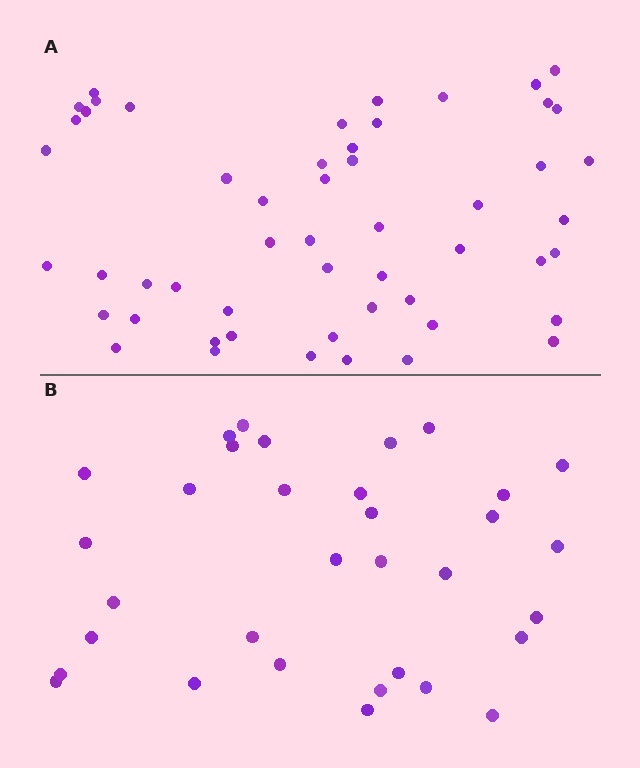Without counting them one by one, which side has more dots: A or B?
Region A (the top region) has more dots.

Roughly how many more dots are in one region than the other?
Region A has approximately 20 more dots than region B.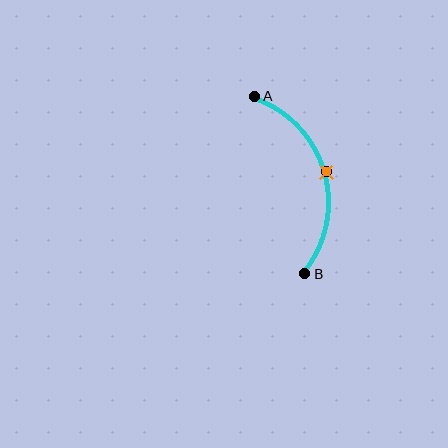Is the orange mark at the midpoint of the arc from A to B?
Yes. The orange mark lies on the arc at equal arc-length from both A and B — it is the arc midpoint.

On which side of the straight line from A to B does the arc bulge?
The arc bulges to the right of the straight line connecting A and B.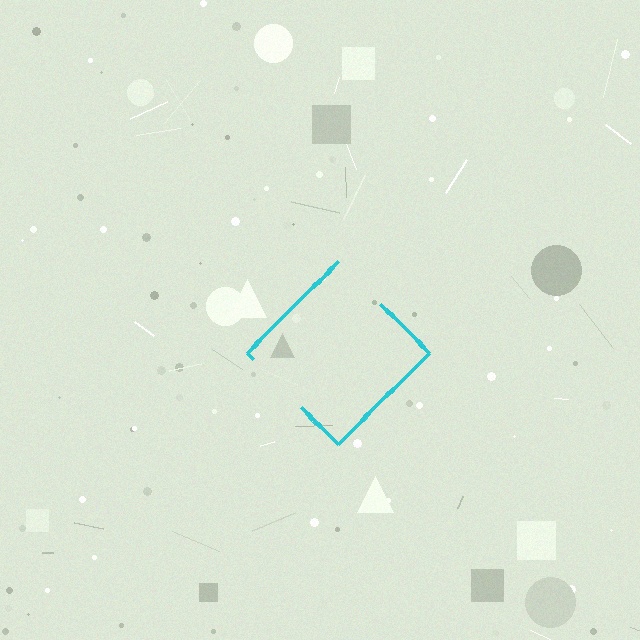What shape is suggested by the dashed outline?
The dashed outline suggests a diamond.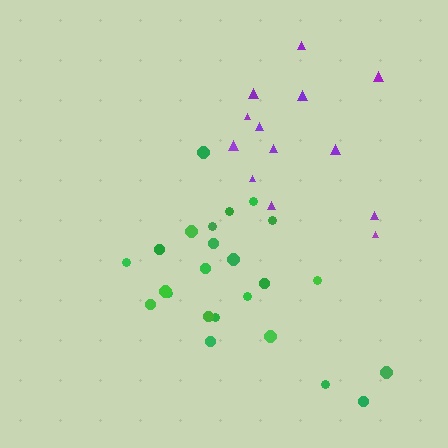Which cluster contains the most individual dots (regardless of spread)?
Green (24).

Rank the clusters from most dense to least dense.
purple, green.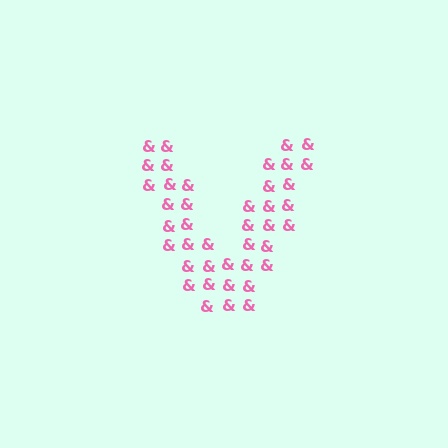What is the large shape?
The large shape is the letter V.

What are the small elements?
The small elements are ampersands.